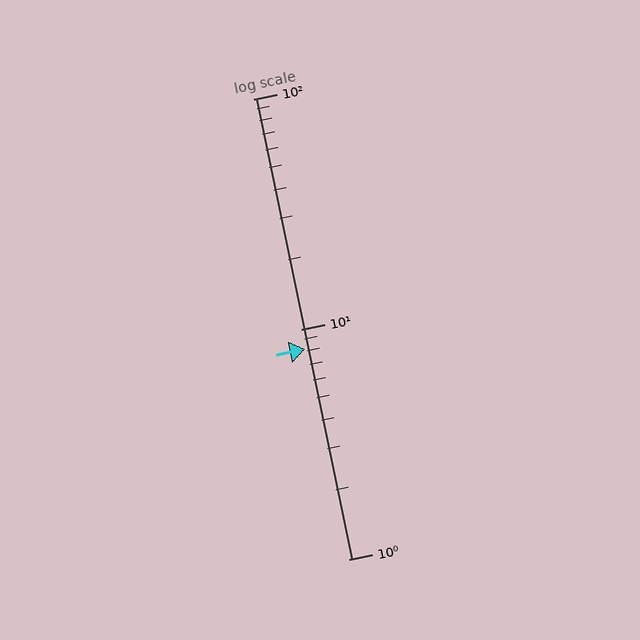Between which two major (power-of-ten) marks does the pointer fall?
The pointer is between 1 and 10.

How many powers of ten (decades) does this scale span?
The scale spans 2 decades, from 1 to 100.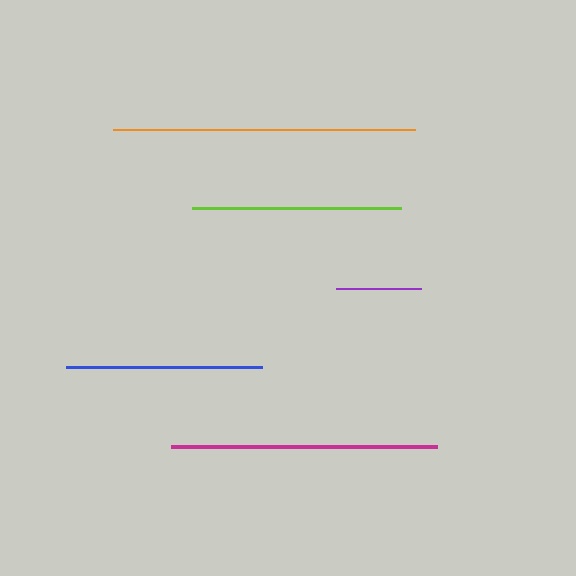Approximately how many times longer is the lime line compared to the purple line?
The lime line is approximately 2.5 times the length of the purple line.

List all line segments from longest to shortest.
From longest to shortest: orange, magenta, lime, blue, purple.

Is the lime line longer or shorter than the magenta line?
The magenta line is longer than the lime line.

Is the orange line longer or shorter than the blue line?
The orange line is longer than the blue line.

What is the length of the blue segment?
The blue segment is approximately 196 pixels long.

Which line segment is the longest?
The orange line is the longest at approximately 302 pixels.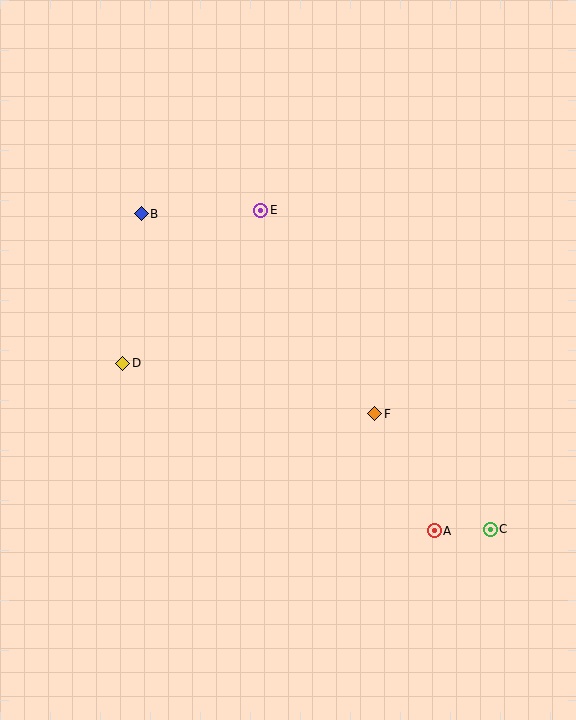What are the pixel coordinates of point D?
Point D is at (123, 363).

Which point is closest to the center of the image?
Point F at (375, 414) is closest to the center.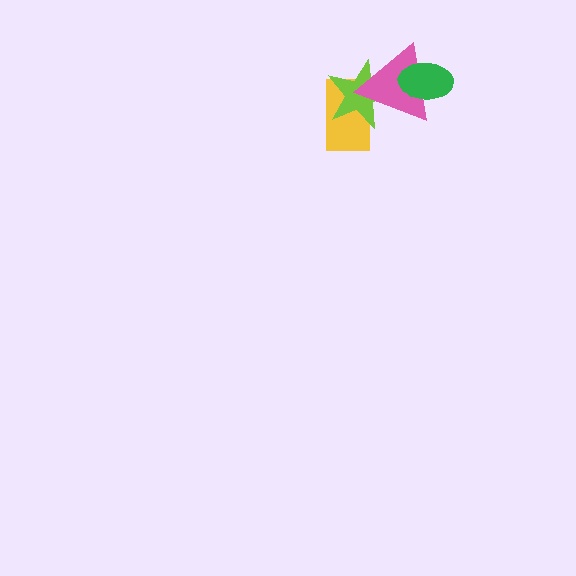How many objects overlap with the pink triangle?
3 objects overlap with the pink triangle.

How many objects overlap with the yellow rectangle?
2 objects overlap with the yellow rectangle.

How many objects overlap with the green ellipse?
1 object overlaps with the green ellipse.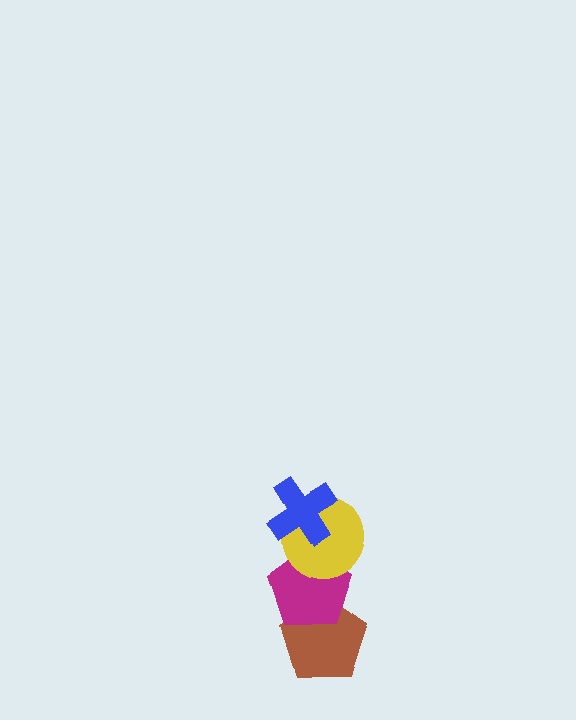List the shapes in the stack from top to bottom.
From top to bottom: the blue cross, the yellow circle, the magenta pentagon, the brown pentagon.